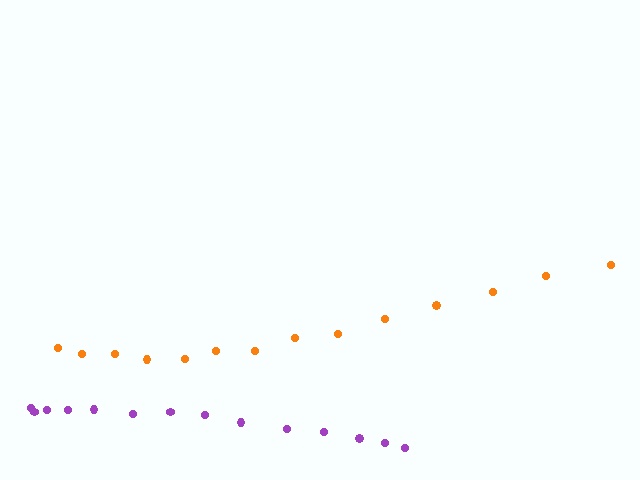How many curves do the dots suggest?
There are 2 distinct paths.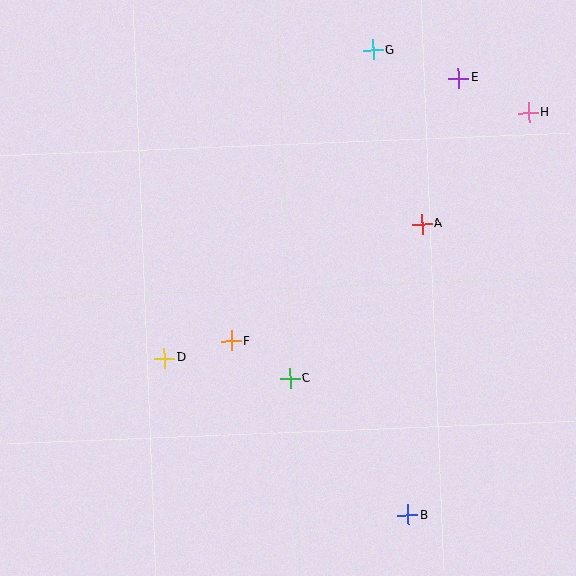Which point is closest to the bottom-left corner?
Point D is closest to the bottom-left corner.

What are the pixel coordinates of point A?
Point A is at (422, 224).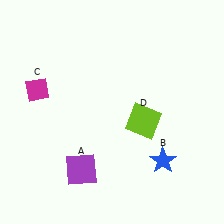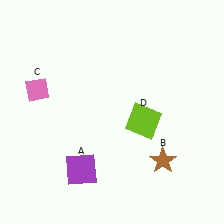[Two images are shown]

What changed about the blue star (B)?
In Image 1, B is blue. In Image 2, it changed to brown.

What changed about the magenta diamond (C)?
In Image 1, C is magenta. In Image 2, it changed to pink.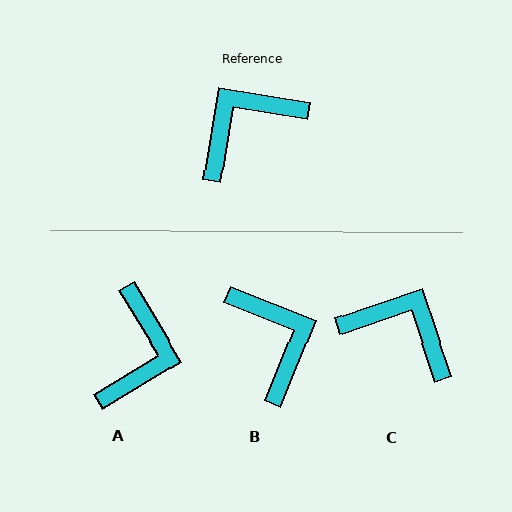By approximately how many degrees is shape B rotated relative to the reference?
Approximately 103 degrees clockwise.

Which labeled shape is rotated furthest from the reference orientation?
A, about 139 degrees away.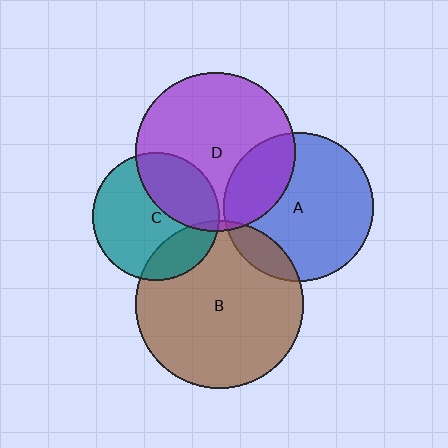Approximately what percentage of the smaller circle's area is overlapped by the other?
Approximately 5%.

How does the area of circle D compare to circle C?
Approximately 1.6 times.